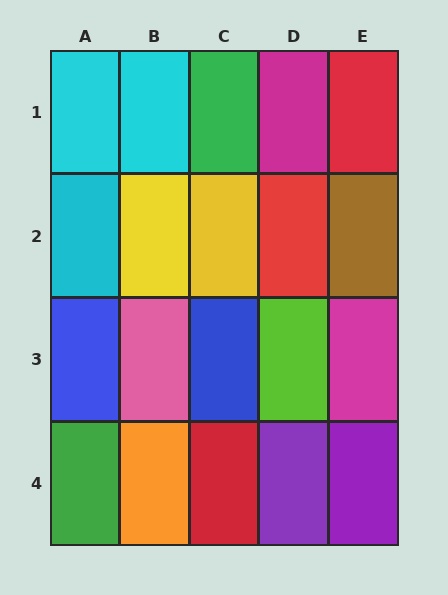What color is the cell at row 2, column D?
Red.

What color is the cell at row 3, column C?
Blue.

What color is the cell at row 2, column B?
Yellow.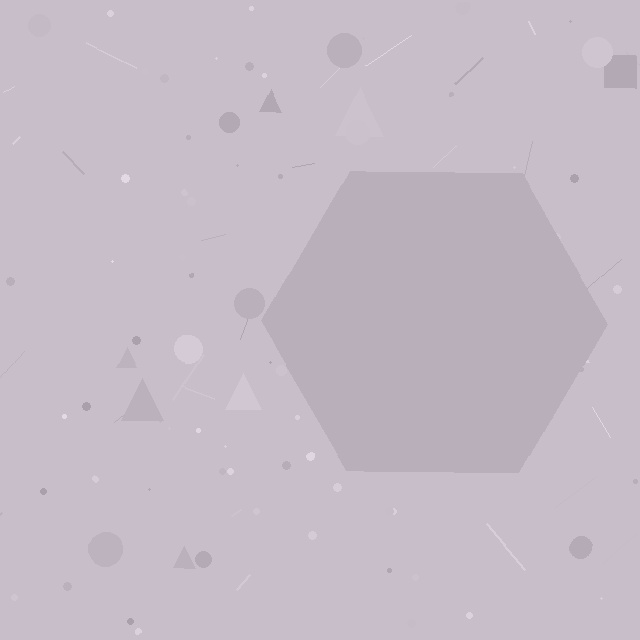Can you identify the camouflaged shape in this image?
The camouflaged shape is a hexagon.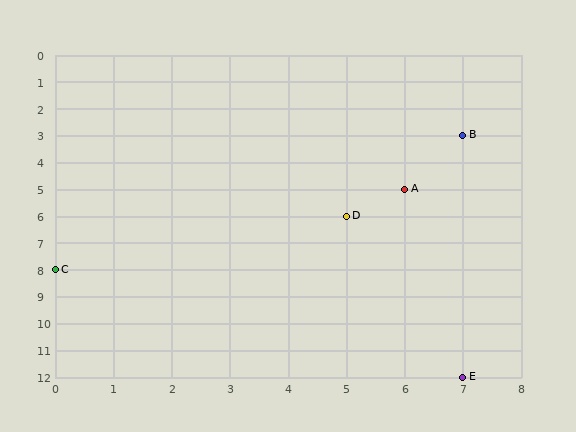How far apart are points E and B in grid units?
Points E and B are 9 rows apart.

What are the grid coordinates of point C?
Point C is at grid coordinates (0, 8).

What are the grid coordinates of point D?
Point D is at grid coordinates (5, 6).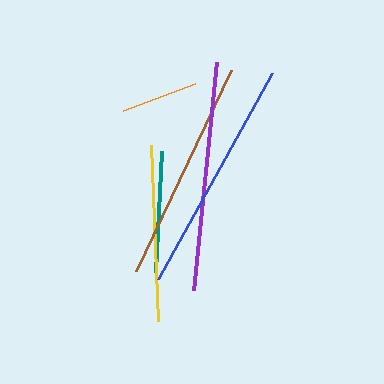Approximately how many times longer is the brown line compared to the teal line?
The brown line is approximately 1.8 times the length of the teal line.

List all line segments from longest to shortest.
From longest to shortest: blue, purple, brown, yellow, teal, orange.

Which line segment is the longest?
The blue line is the longest at approximately 235 pixels.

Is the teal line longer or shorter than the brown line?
The brown line is longer than the teal line.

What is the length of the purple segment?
The purple segment is approximately 228 pixels long.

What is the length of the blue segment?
The blue segment is approximately 235 pixels long.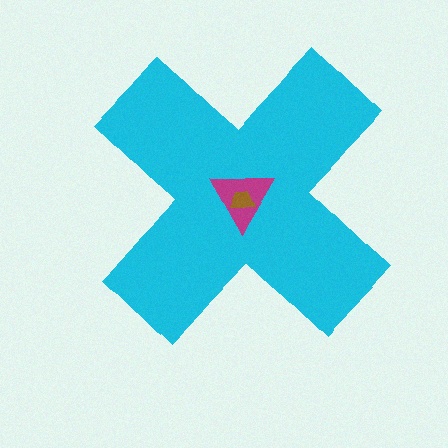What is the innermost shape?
The brown trapezoid.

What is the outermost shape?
The cyan cross.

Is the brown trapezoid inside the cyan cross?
Yes.